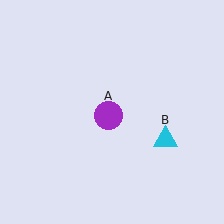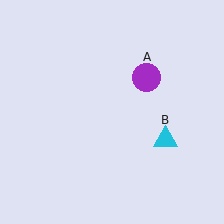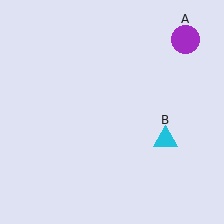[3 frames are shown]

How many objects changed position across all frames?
1 object changed position: purple circle (object A).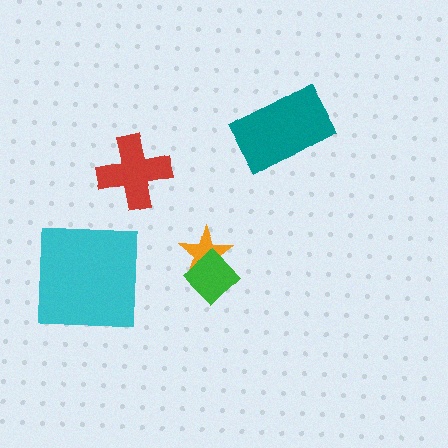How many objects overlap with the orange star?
1 object overlaps with the orange star.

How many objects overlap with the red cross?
0 objects overlap with the red cross.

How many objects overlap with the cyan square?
0 objects overlap with the cyan square.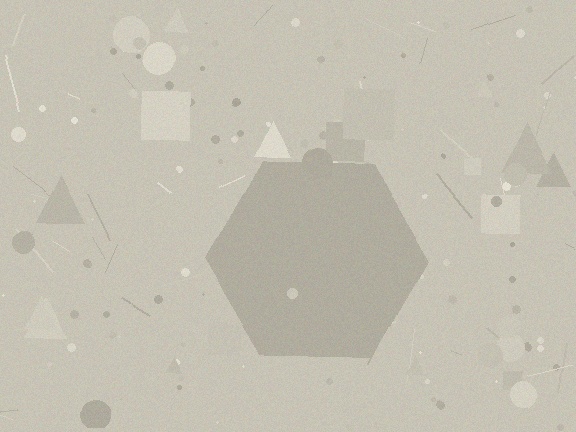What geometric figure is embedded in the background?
A hexagon is embedded in the background.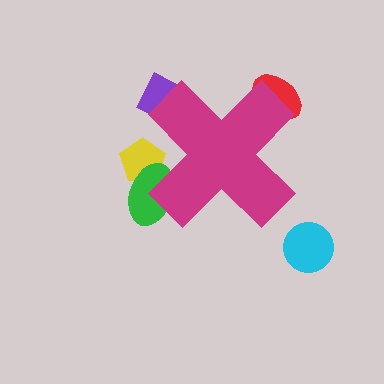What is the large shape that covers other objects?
A magenta cross.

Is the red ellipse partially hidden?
Yes, the red ellipse is partially hidden behind the magenta cross.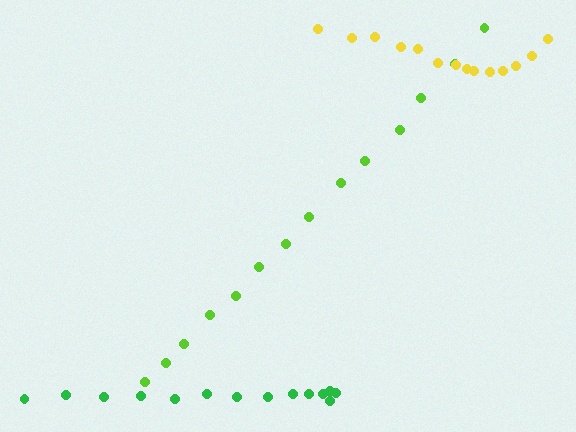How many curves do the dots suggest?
There are 3 distinct paths.